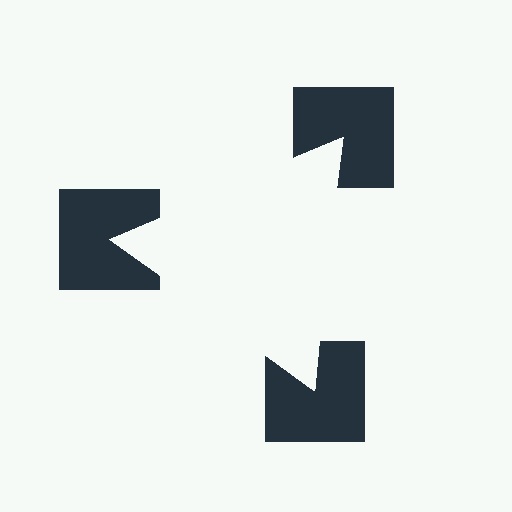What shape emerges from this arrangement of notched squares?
An illusory triangle — its edges are inferred from the aligned wedge cuts in the notched squares, not physically drawn.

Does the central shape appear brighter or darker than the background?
It typically appears slightly brighter than the background, even though no actual brightness change is drawn.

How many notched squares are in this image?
There are 3 — one at each vertex of the illusory triangle.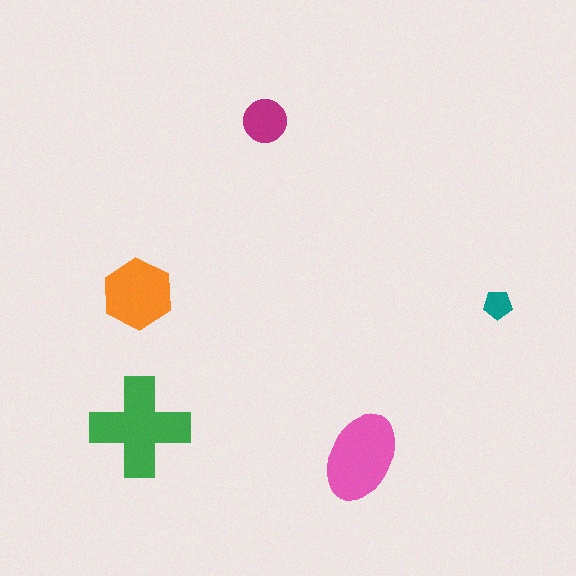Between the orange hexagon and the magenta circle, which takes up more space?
The orange hexagon.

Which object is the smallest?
The teal pentagon.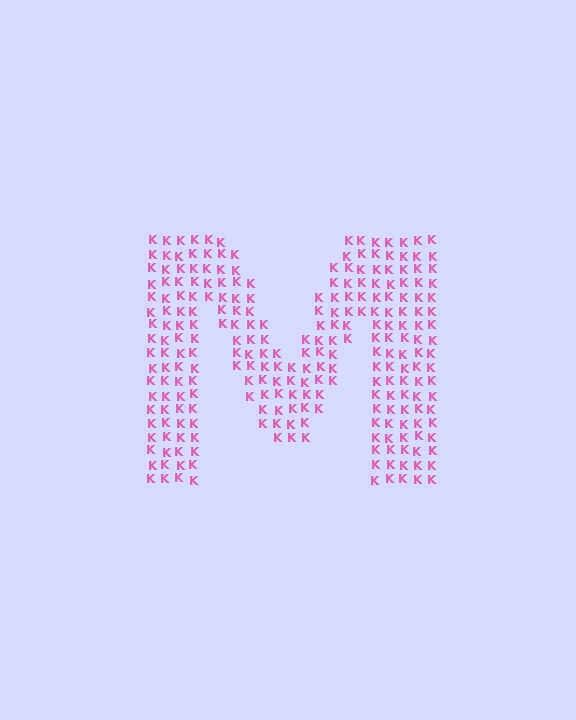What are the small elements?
The small elements are letter K's.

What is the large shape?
The large shape is the letter M.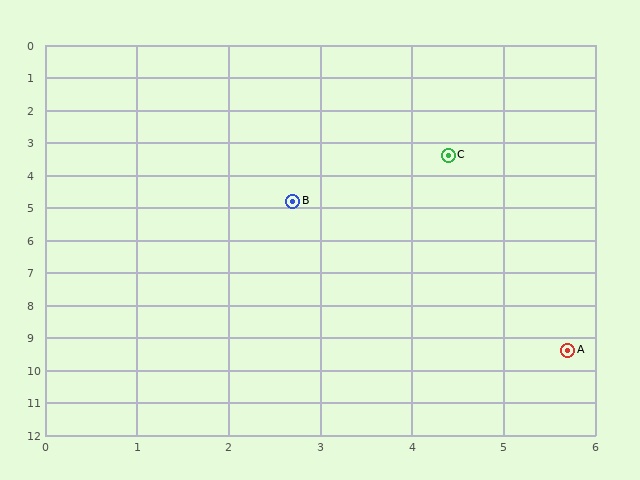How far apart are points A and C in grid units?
Points A and C are about 6.1 grid units apart.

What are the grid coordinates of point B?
Point B is at approximately (2.7, 4.8).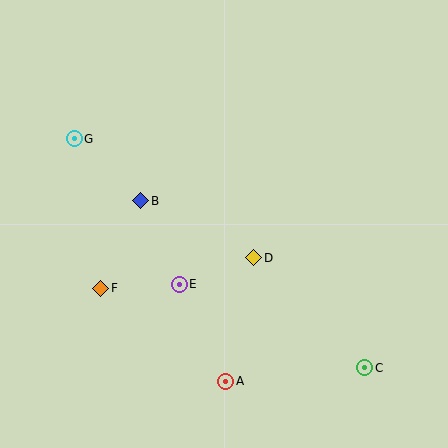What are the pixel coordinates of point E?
Point E is at (179, 284).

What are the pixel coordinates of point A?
Point A is at (226, 381).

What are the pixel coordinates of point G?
Point G is at (74, 139).